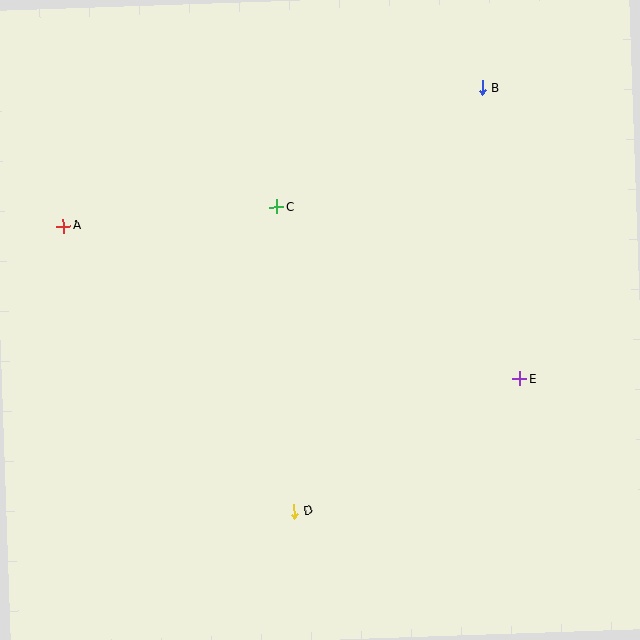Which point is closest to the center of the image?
Point C at (277, 207) is closest to the center.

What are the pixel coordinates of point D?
Point D is at (294, 511).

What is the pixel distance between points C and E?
The distance between C and E is 297 pixels.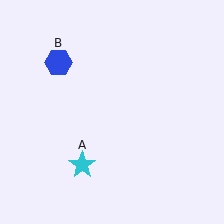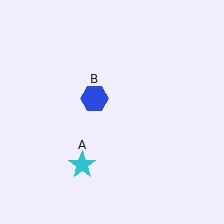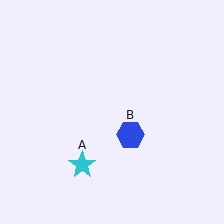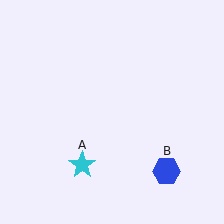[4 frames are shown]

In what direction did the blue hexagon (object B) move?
The blue hexagon (object B) moved down and to the right.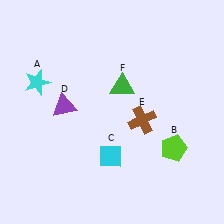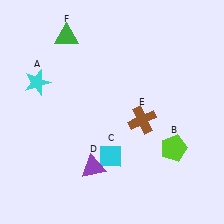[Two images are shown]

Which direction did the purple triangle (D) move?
The purple triangle (D) moved down.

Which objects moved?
The objects that moved are: the purple triangle (D), the green triangle (F).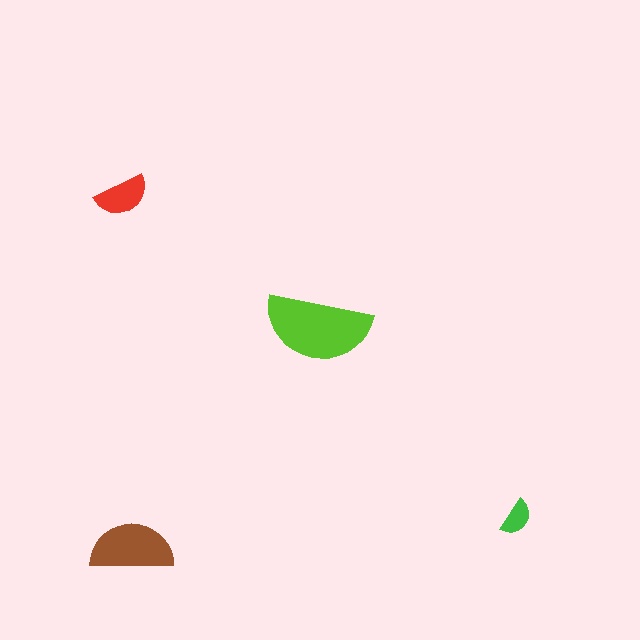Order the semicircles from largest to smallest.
the lime one, the brown one, the red one, the green one.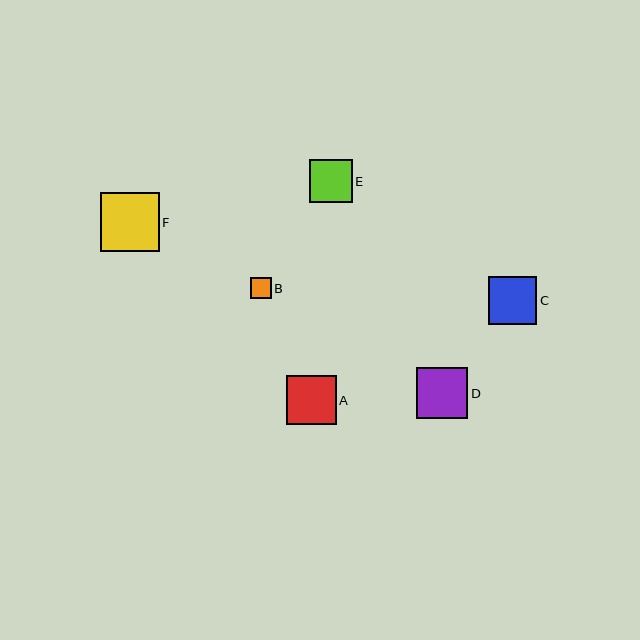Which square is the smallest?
Square B is the smallest with a size of approximately 21 pixels.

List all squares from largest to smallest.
From largest to smallest: F, D, A, C, E, B.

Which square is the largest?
Square F is the largest with a size of approximately 59 pixels.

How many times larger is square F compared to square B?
Square F is approximately 2.8 times the size of square B.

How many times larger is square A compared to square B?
Square A is approximately 2.4 times the size of square B.